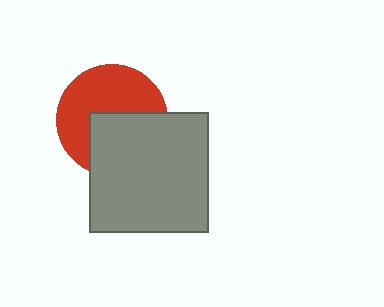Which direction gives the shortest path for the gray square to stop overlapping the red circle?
Moving toward the lower-right gives the shortest separation.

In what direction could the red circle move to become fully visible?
The red circle could move toward the upper-left. That would shift it out from behind the gray square entirely.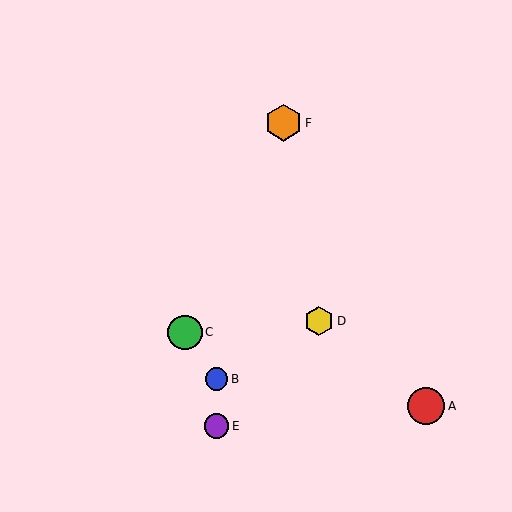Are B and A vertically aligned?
No, B is at x≈217 and A is at x≈426.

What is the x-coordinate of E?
Object E is at x≈217.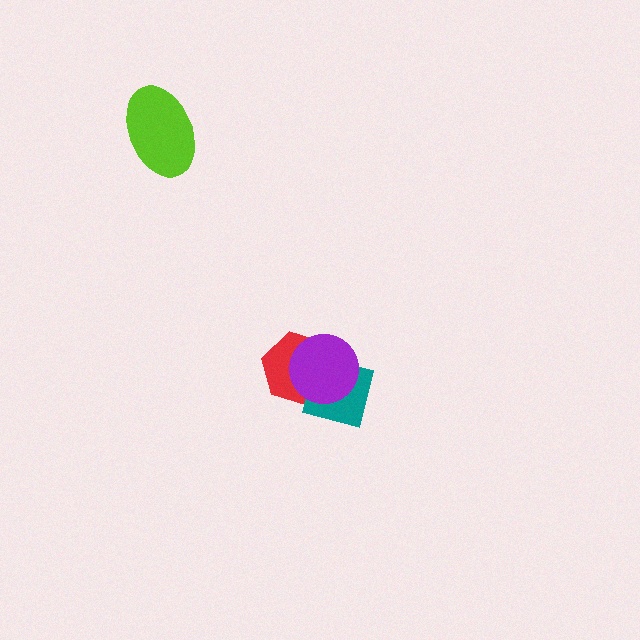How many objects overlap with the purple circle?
2 objects overlap with the purple circle.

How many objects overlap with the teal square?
2 objects overlap with the teal square.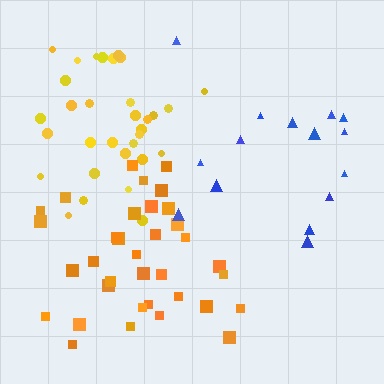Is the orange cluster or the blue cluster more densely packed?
Orange.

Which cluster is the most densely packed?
Yellow.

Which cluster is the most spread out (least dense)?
Blue.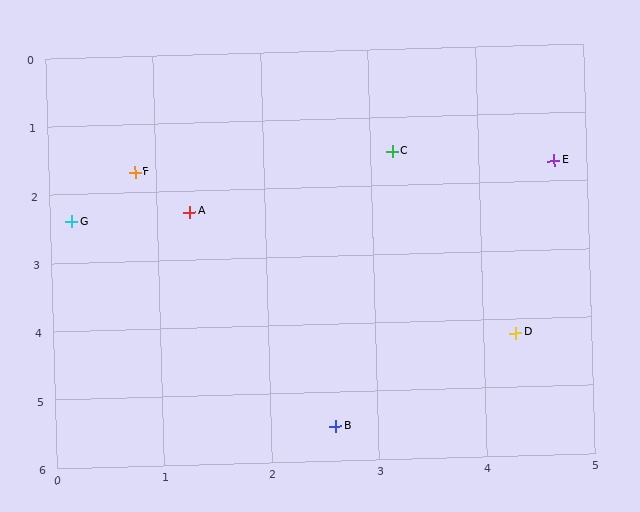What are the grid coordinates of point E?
Point E is at approximately (4.7, 1.7).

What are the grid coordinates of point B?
Point B is at approximately (2.6, 5.5).